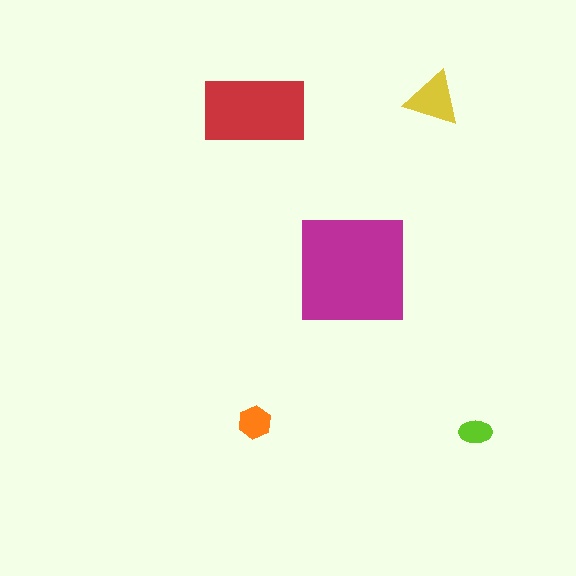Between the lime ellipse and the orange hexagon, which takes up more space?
The orange hexagon.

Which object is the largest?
The magenta square.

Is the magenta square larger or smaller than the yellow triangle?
Larger.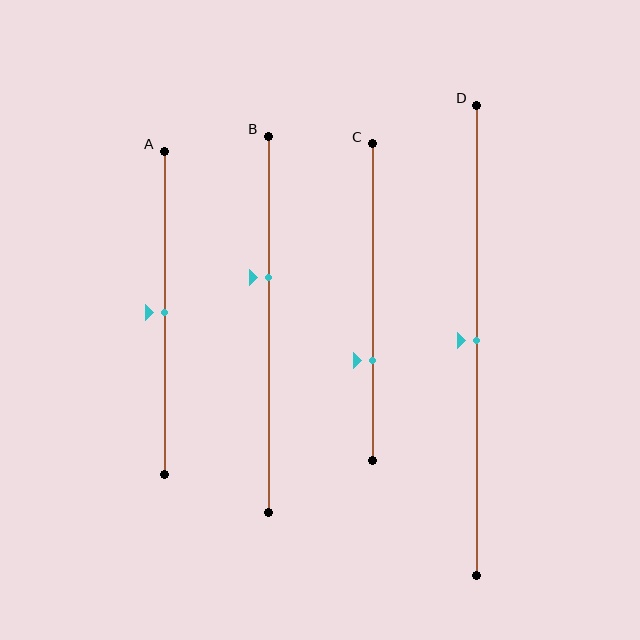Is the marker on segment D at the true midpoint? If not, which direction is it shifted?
Yes, the marker on segment D is at the true midpoint.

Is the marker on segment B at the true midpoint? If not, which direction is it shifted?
No, the marker on segment B is shifted upward by about 12% of the segment length.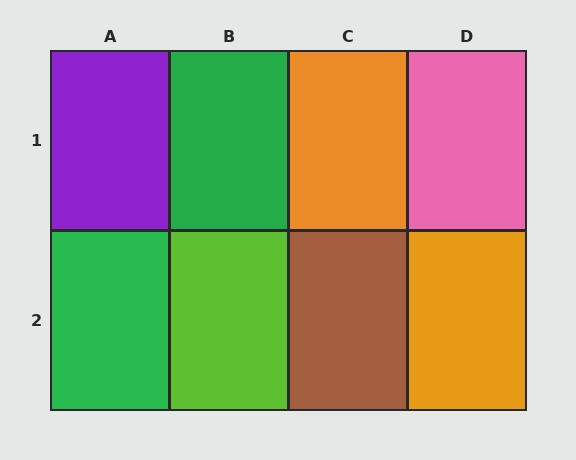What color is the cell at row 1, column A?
Purple.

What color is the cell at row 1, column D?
Pink.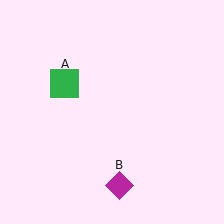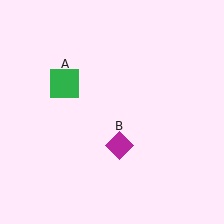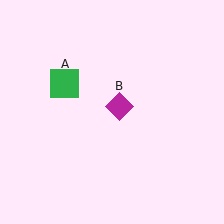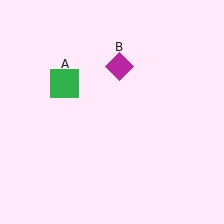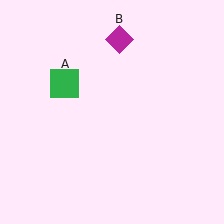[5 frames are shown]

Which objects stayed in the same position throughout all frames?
Green square (object A) remained stationary.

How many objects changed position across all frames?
1 object changed position: magenta diamond (object B).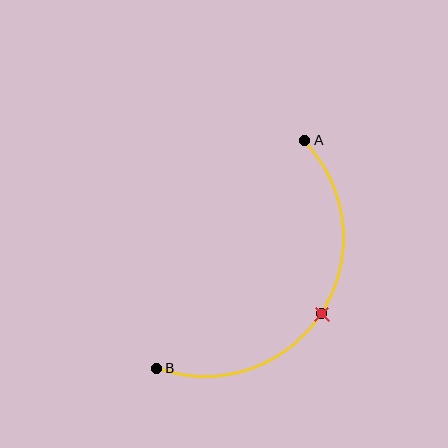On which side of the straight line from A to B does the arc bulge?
The arc bulges to the right of the straight line connecting A and B.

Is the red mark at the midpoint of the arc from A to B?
Yes. The red mark lies on the arc at equal arc-length from both A and B — it is the arc midpoint.